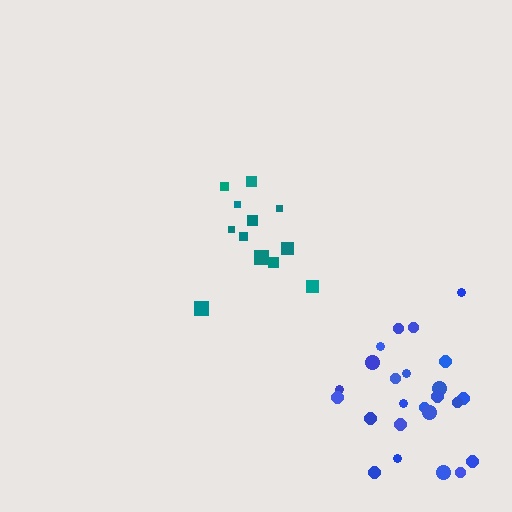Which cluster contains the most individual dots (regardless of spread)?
Blue (24).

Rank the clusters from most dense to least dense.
blue, teal.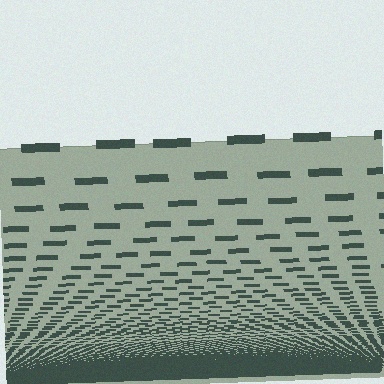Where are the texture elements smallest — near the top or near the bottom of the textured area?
Near the bottom.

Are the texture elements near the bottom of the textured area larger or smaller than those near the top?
Smaller. The gradient is inverted — elements near the bottom are smaller and denser.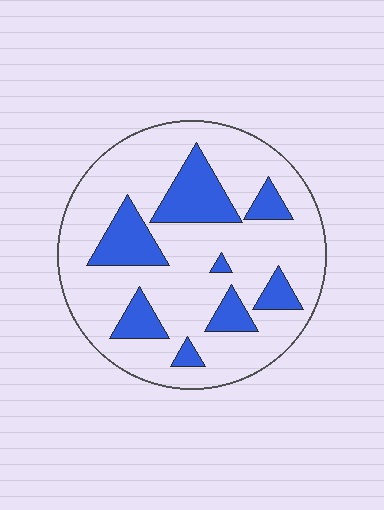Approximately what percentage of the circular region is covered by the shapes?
Approximately 25%.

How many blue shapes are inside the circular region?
8.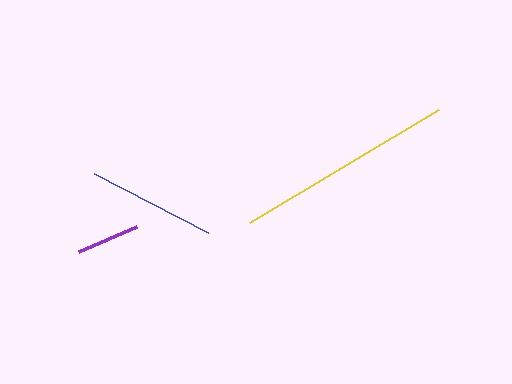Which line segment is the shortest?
The purple line is the shortest at approximately 64 pixels.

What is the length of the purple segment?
The purple segment is approximately 64 pixels long.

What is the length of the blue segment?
The blue segment is approximately 128 pixels long.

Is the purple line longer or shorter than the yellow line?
The yellow line is longer than the purple line.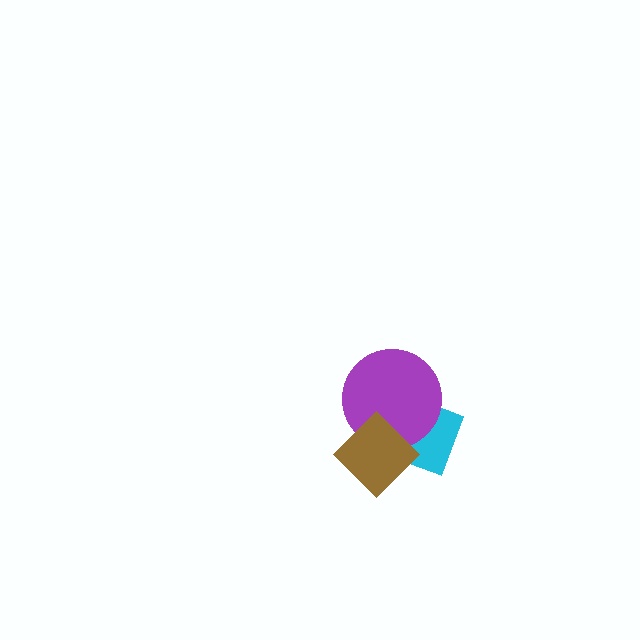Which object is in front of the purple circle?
The brown diamond is in front of the purple circle.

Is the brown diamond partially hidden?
No, no other shape covers it.